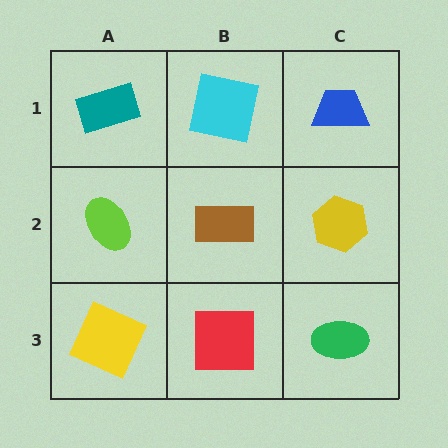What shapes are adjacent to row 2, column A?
A teal rectangle (row 1, column A), a yellow square (row 3, column A), a brown rectangle (row 2, column B).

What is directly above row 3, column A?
A lime ellipse.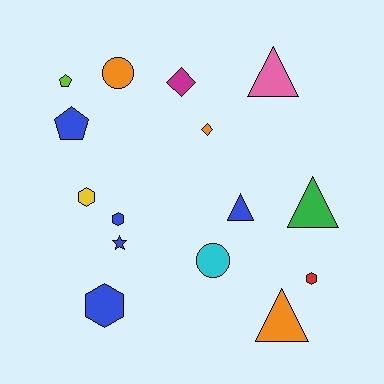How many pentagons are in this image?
There are 2 pentagons.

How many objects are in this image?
There are 15 objects.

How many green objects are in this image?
There is 1 green object.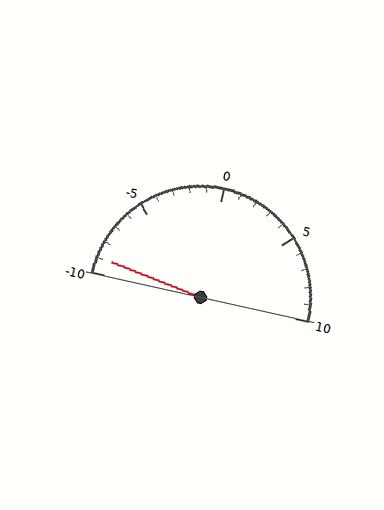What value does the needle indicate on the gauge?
The needle indicates approximately -9.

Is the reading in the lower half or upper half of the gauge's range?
The reading is in the lower half of the range (-10 to 10).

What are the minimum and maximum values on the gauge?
The gauge ranges from -10 to 10.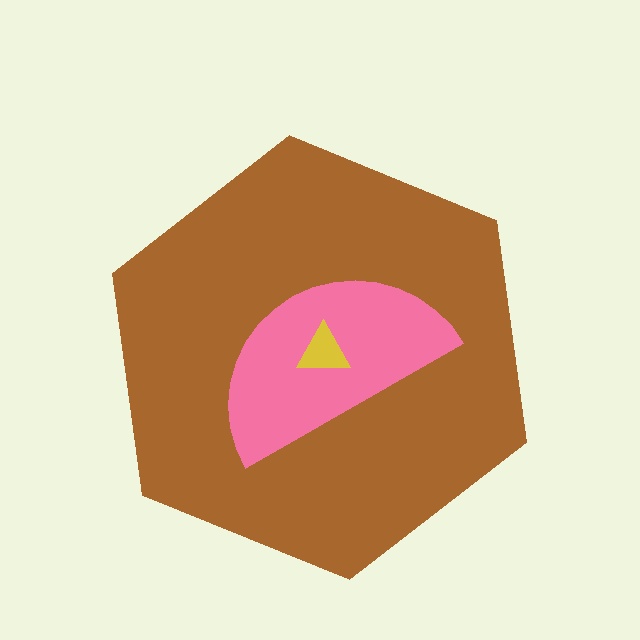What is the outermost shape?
The brown hexagon.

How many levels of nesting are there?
3.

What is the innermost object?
The yellow triangle.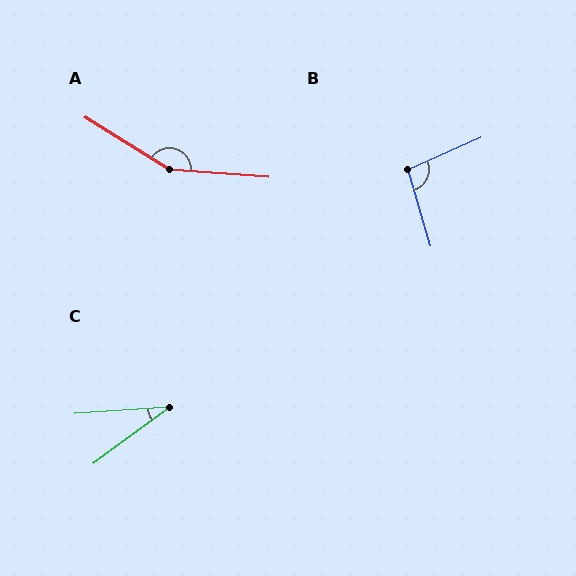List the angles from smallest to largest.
C (32°), B (97°), A (153°).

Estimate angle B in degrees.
Approximately 97 degrees.